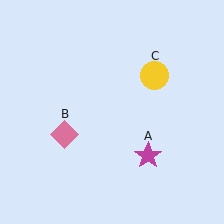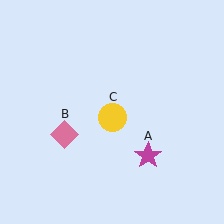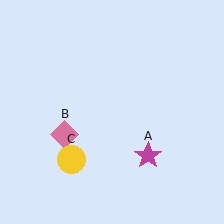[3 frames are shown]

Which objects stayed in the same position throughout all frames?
Magenta star (object A) and pink diamond (object B) remained stationary.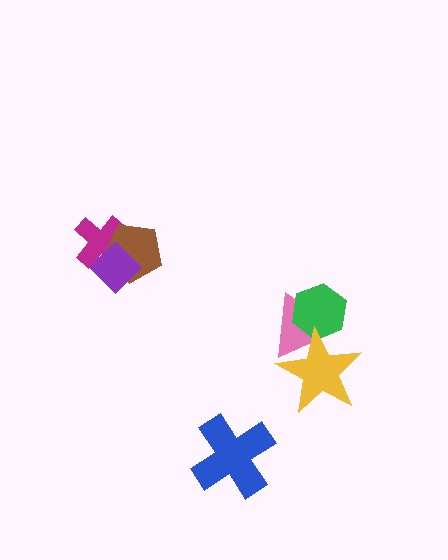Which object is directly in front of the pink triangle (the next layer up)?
The green hexagon is directly in front of the pink triangle.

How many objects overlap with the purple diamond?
2 objects overlap with the purple diamond.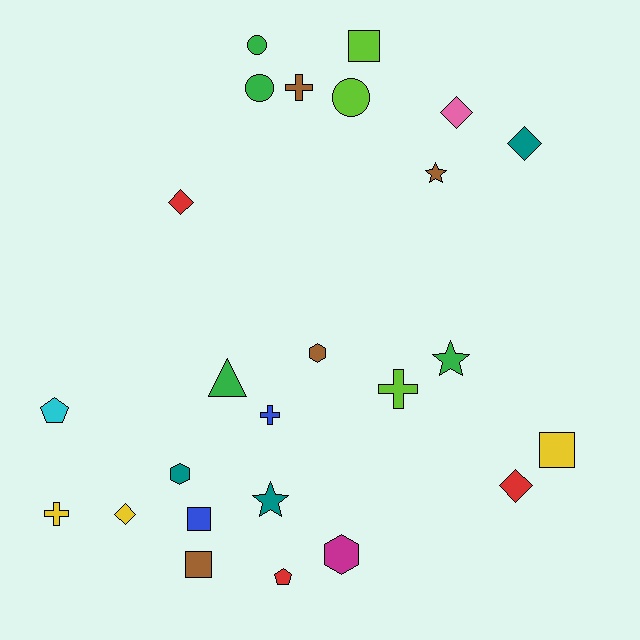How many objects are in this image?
There are 25 objects.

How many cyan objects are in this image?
There is 1 cyan object.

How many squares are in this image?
There are 4 squares.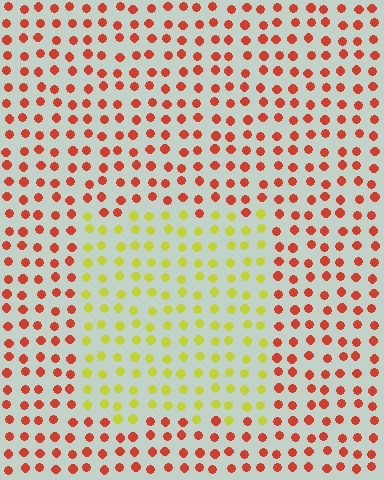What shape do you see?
I see a rectangle.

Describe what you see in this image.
The image is filled with small red elements in a uniform arrangement. A rectangle-shaped region is visible where the elements are tinted to a slightly different hue, forming a subtle color boundary.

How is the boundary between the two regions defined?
The boundary is defined purely by a slight shift in hue (about 62 degrees). Spacing, size, and orientation are identical on both sides.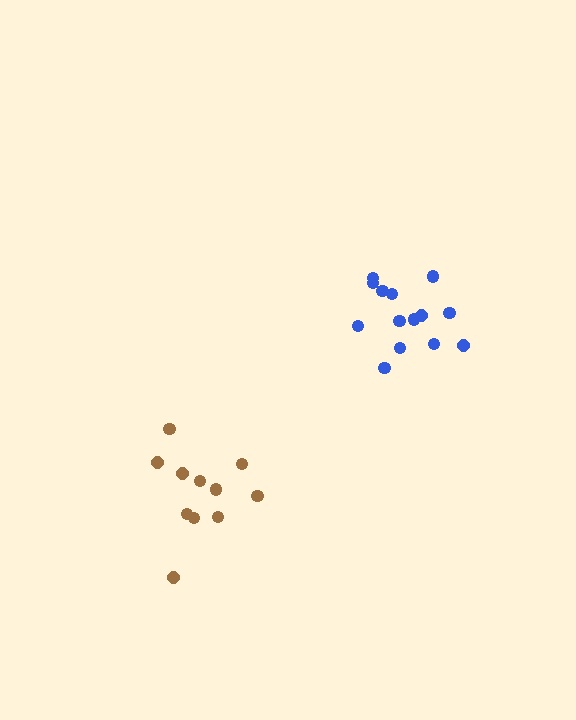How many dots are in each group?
Group 1: 14 dots, Group 2: 11 dots (25 total).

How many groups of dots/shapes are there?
There are 2 groups.